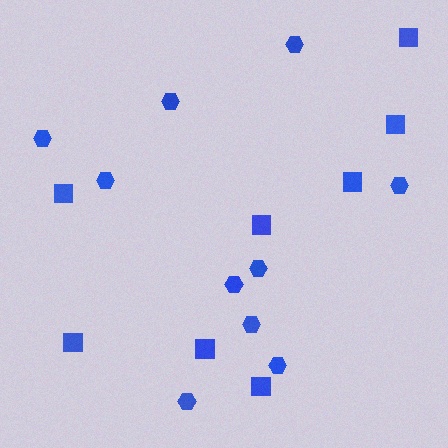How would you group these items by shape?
There are 2 groups: one group of hexagons (10) and one group of squares (8).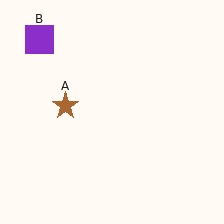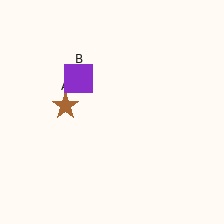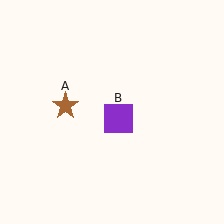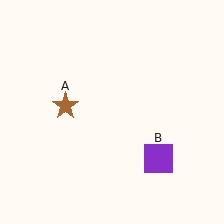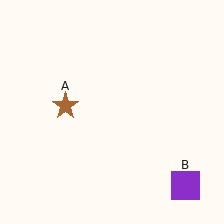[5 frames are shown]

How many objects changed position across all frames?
1 object changed position: purple square (object B).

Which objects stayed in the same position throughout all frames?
Brown star (object A) remained stationary.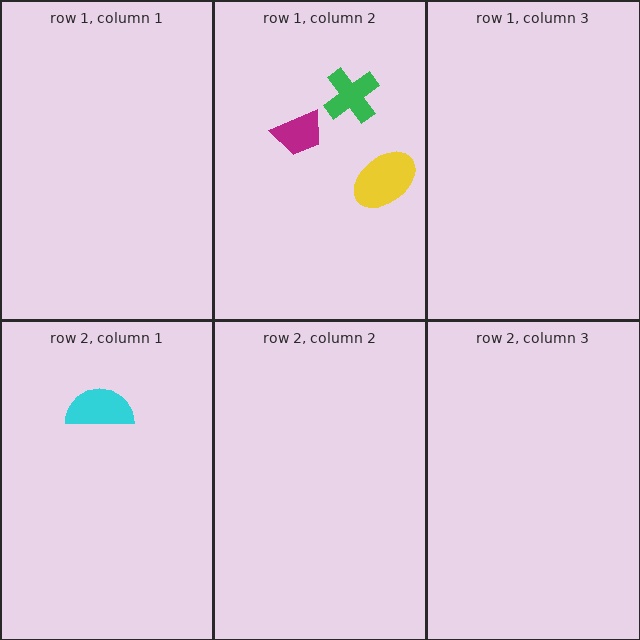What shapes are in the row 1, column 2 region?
The green cross, the yellow ellipse, the magenta trapezoid.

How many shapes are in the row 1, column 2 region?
3.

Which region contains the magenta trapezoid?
The row 1, column 2 region.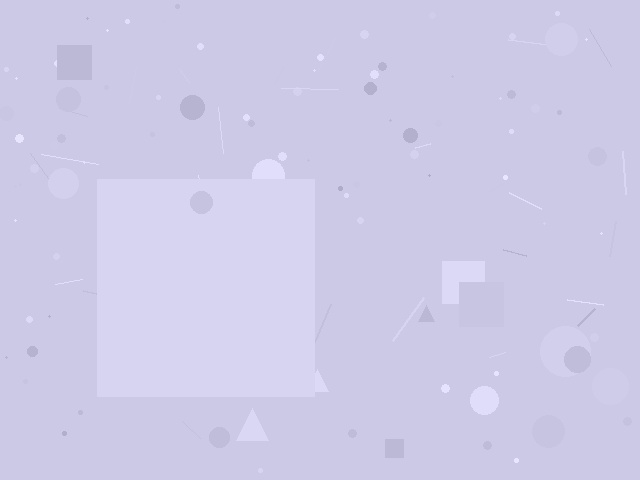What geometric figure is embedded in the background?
A square is embedded in the background.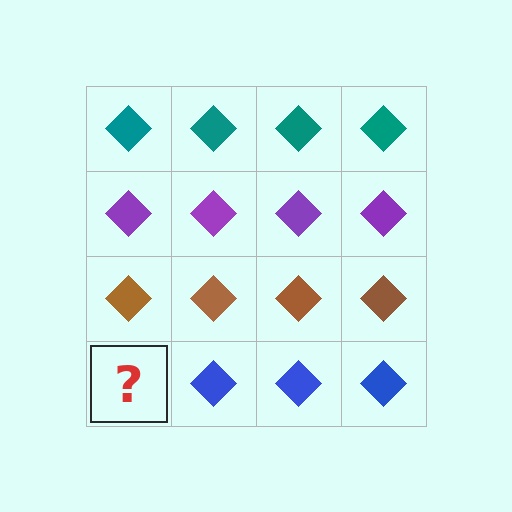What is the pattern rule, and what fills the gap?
The rule is that each row has a consistent color. The gap should be filled with a blue diamond.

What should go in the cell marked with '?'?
The missing cell should contain a blue diamond.